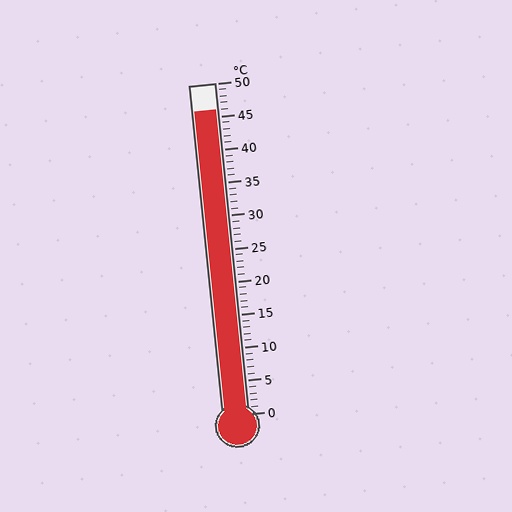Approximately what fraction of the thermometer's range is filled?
The thermometer is filled to approximately 90% of its range.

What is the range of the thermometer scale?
The thermometer scale ranges from 0°C to 50°C.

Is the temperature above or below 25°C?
The temperature is above 25°C.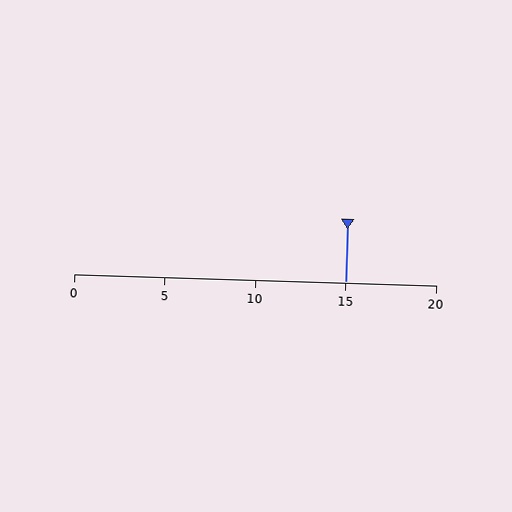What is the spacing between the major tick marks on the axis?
The major ticks are spaced 5 apart.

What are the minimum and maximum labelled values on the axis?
The axis runs from 0 to 20.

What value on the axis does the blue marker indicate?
The marker indicates approximately 15.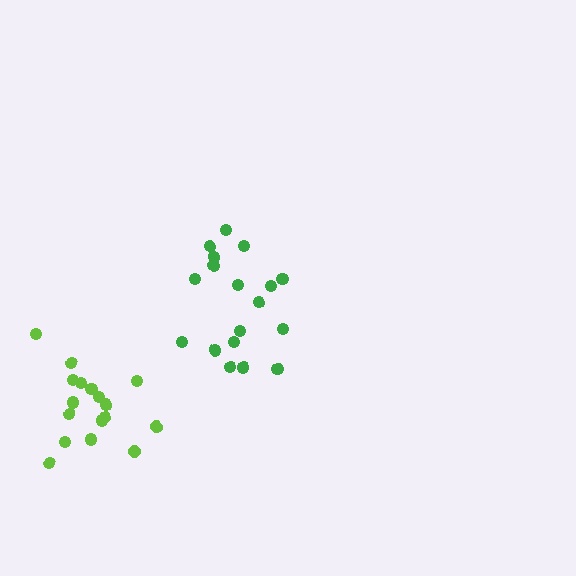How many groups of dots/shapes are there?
There are 2 groups.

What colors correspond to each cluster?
The clusters are colored: lime, green.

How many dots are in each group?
Group 1: 17 dots, Group 2: 18 dots (35 total).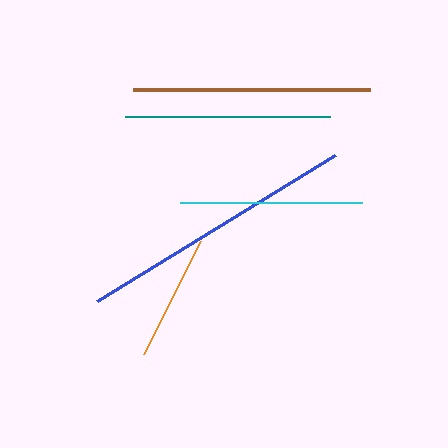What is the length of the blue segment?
The blue segment is approximately 279 pixels long.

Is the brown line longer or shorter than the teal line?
The brown line is longer than the teal line.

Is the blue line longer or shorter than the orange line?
The blue line is longer than the orange line.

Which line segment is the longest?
The blue line is the longest at approximately 279 pixels.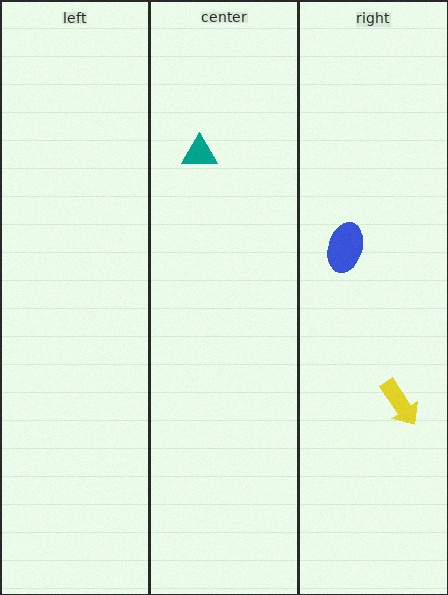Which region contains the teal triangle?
The center region.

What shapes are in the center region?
The teal triangle.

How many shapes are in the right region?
2.